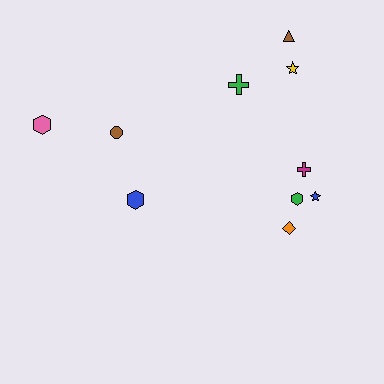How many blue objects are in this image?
There are 2 blue objects.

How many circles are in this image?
There is 1 circle.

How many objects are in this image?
There are 10 objects.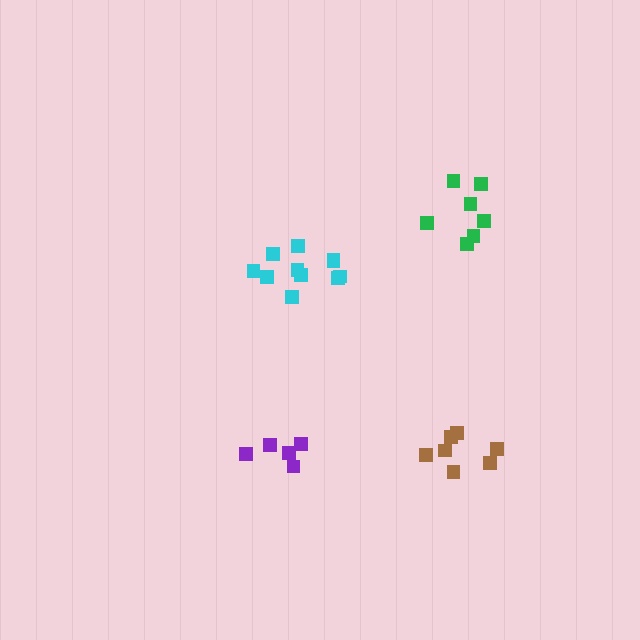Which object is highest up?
The green cluster is topmost.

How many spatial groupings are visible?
There are 4 spatial groupings.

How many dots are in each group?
Group 1: 7 dots, Group 2: 11 dots, Group 3: 5 dots, Group 4: 7 dots (30 total).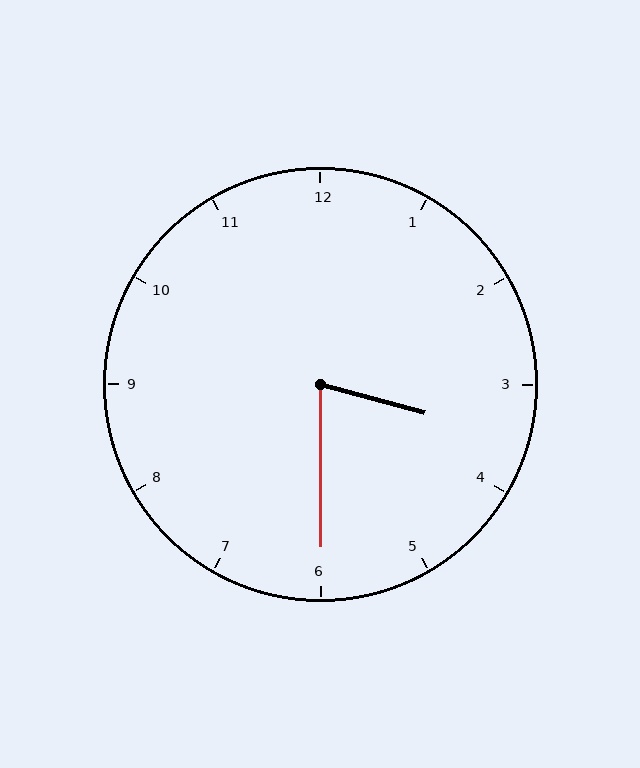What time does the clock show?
3:30.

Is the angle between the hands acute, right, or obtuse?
It is acute.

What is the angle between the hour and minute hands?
Approximately 75 degrees.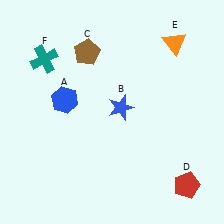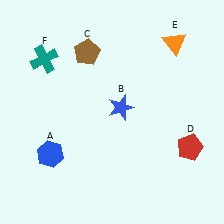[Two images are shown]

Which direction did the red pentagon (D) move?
The red pentagon (D) moved up.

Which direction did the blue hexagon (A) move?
The blue hexagon (A) moved down.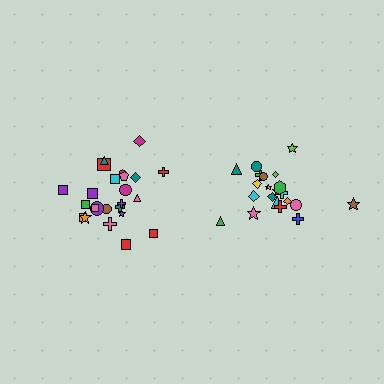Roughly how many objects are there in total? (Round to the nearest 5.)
Roughly 45 objects in total.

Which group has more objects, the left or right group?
The left group.